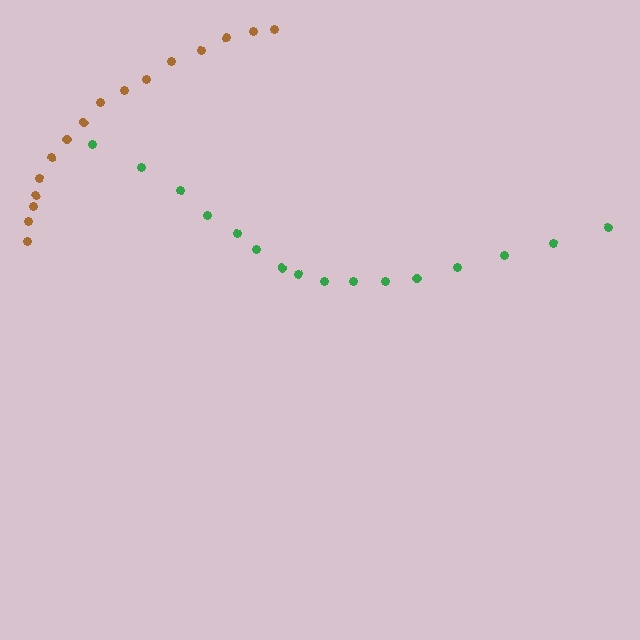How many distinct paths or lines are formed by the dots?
There are 2 distinct paths.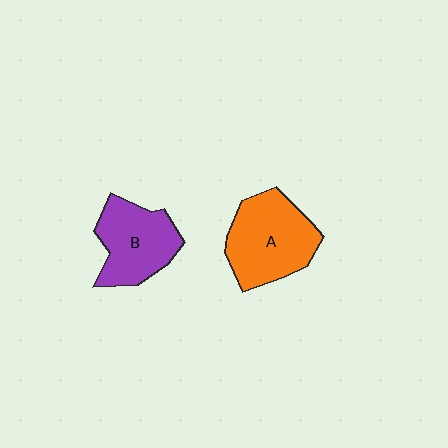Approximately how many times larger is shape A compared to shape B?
Approximately 1.2 times.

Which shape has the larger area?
Shape A (orange).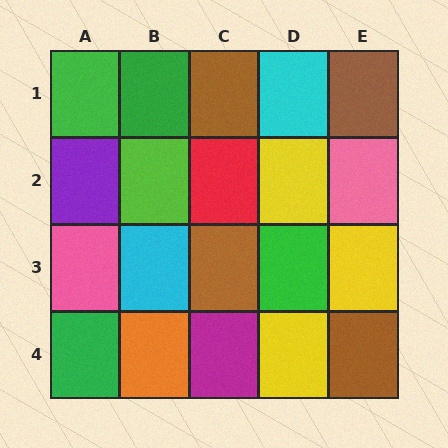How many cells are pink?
2 cells are pink.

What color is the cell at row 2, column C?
Red.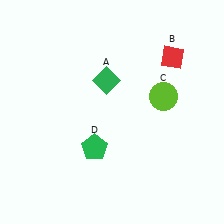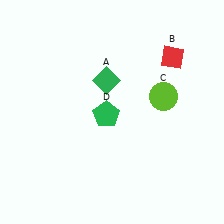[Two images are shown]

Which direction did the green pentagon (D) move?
The green pentagon (D) moved up.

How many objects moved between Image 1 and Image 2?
1 object moved between the two images.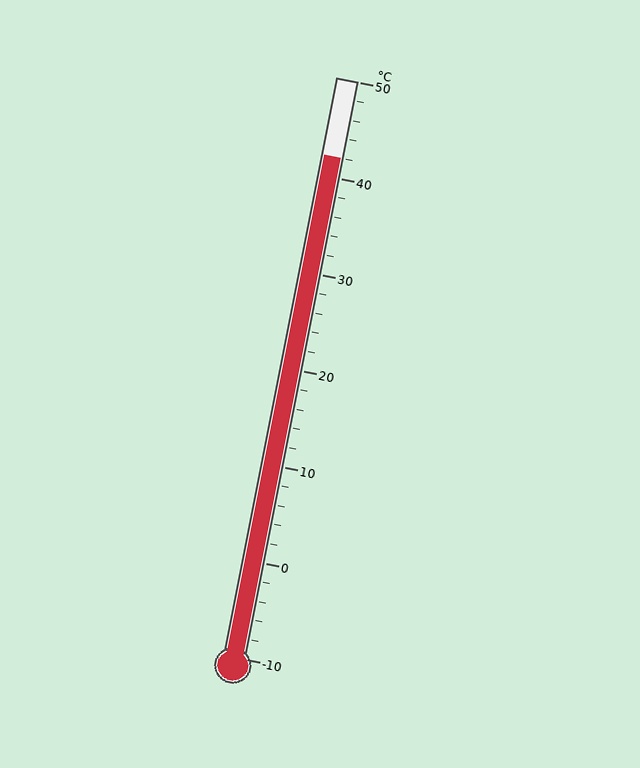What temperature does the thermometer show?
The thermometer shows approximately 42°C.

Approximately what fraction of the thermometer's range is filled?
The thermometer is filled to approximately 85% of its range.